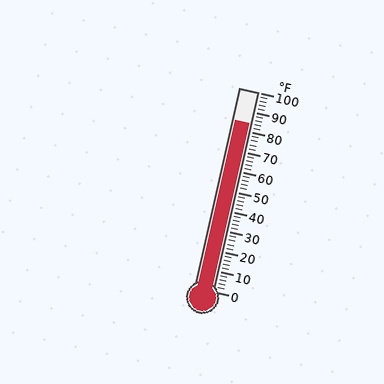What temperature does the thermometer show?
The thermometer shows approximately 84°F.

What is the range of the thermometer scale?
The thermometer scale ranges from 0°F to 100°F.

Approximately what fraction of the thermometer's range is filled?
The thermometer is filled to approximately 85% of its range.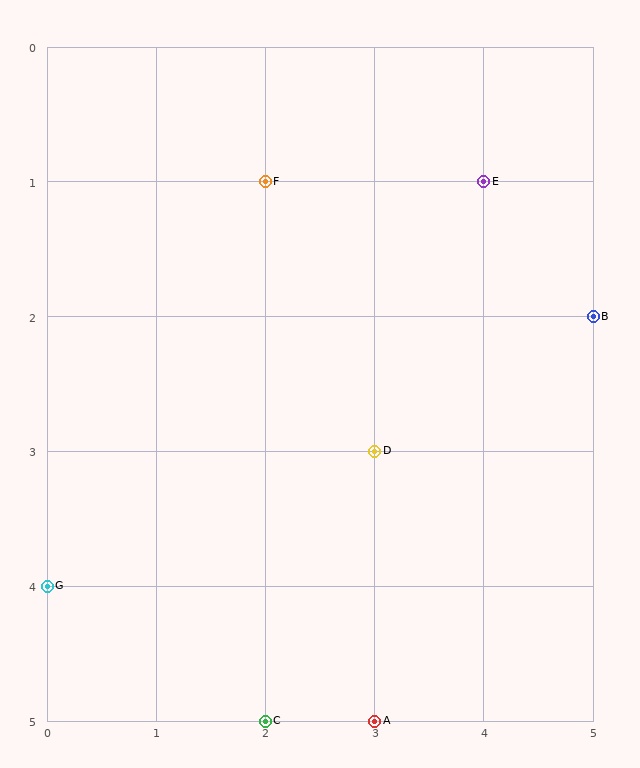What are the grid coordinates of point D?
Point D is at grid coordinates (3, 3).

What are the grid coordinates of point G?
Point G is at grid coordinates (0, 4).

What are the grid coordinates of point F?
Point F is at grid coordinates (2, 1).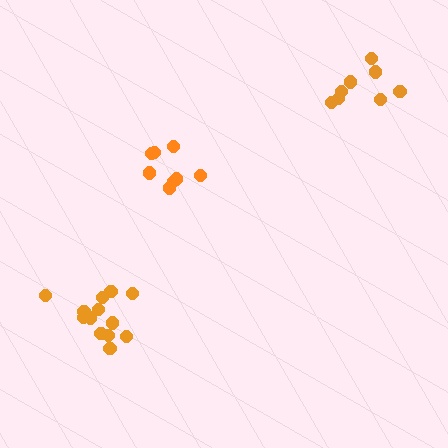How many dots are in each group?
Group 1: 8 dots, Group 2: 8 dots, Group 3: 13 dots (29 total).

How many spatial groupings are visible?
There are 3 spatial groupings.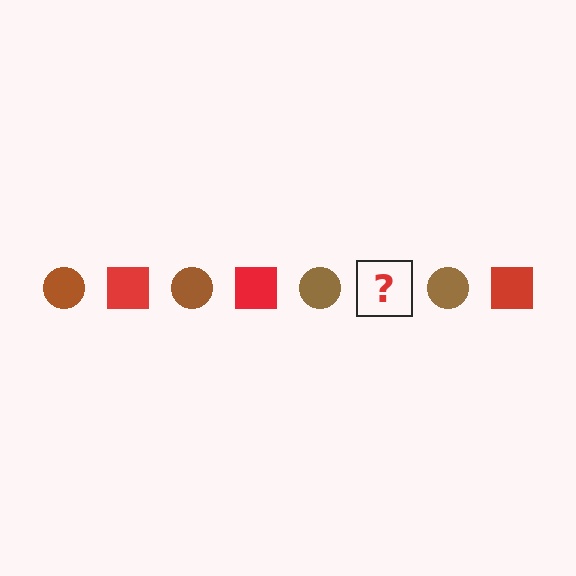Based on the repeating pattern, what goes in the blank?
The blank should be a red square.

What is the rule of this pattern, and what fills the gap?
The rule is that the pattern alternates between brown circle and red square. The gap should be filled with a red square.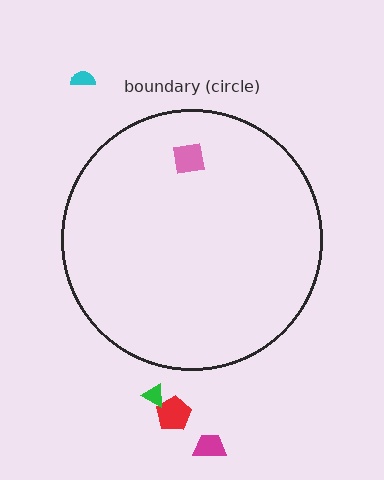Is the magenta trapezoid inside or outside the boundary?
Outside.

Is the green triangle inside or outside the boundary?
Outside.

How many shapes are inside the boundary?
1 inside, 4 outside.